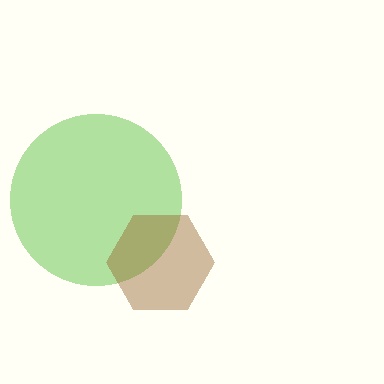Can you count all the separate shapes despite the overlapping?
Yes, there are 2 separate shapes.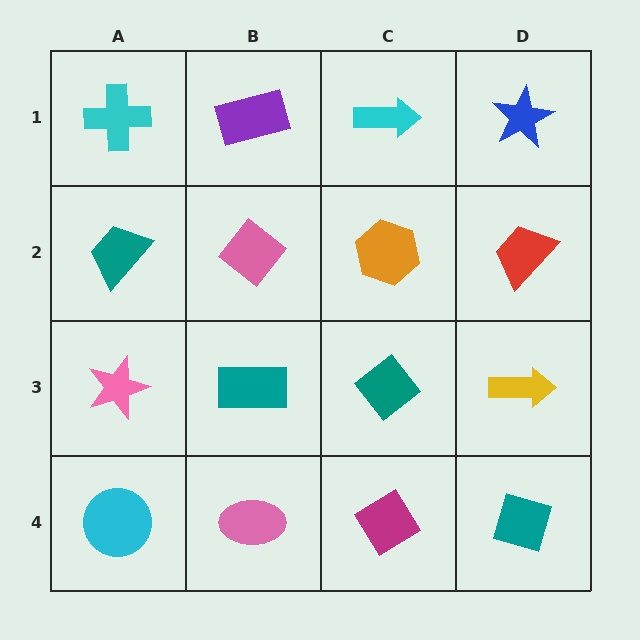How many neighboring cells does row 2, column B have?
4.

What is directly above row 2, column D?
A blue star.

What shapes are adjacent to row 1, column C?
An orange hexagon (row 2, column C), a purple rectangle (row 1, column B), a blue star (row 1, column D).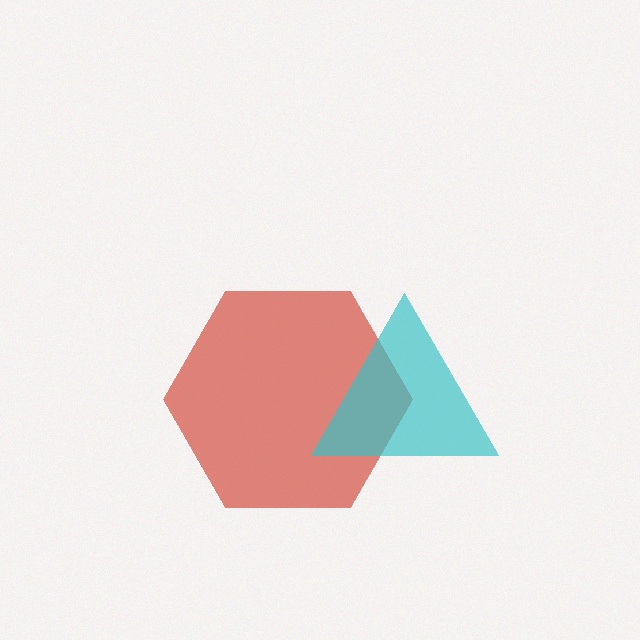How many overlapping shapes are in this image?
There are 2 overlapping shapes in the image.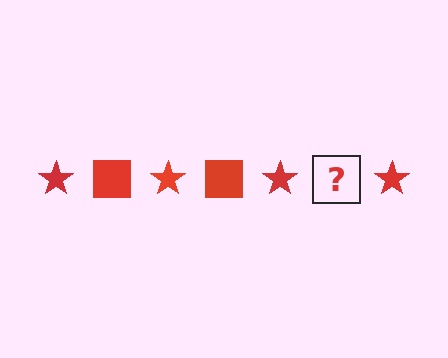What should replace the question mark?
The question mark should be replaced with a red square.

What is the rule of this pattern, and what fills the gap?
The rule is that the pattern cycles through star, square shapes in red. The gap should be filled with a red square.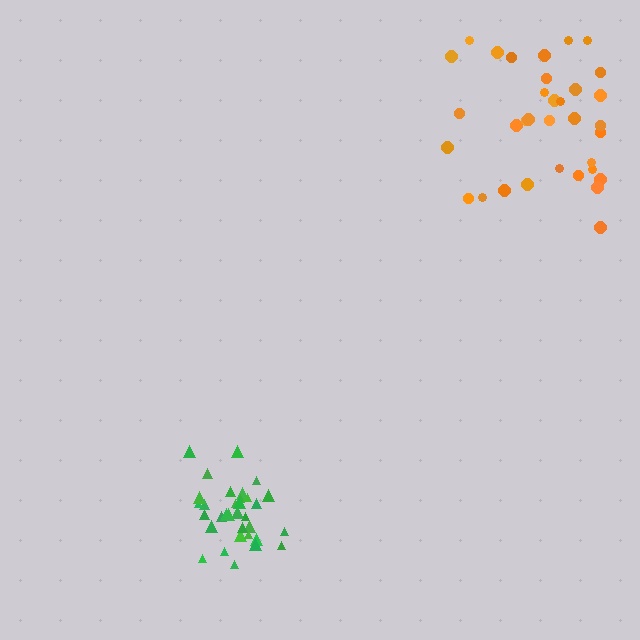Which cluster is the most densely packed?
Green.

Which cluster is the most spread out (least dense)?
Orange.